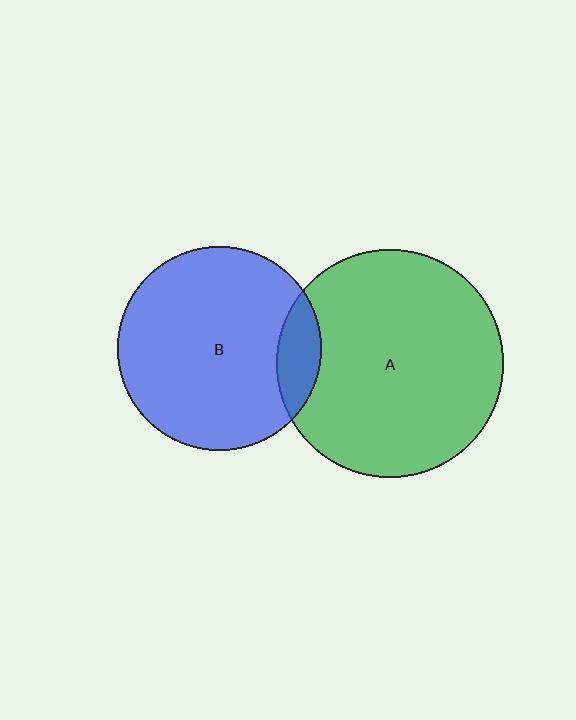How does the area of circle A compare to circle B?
Approximately 1.2 times.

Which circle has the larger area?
Circle A (green).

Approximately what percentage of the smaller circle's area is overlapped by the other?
Approximately 10%.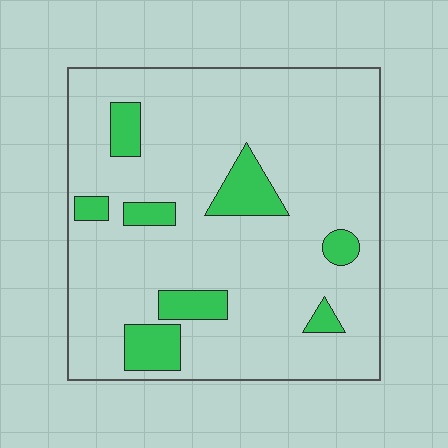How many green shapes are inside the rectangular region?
8.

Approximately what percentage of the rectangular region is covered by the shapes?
Approximately 15%.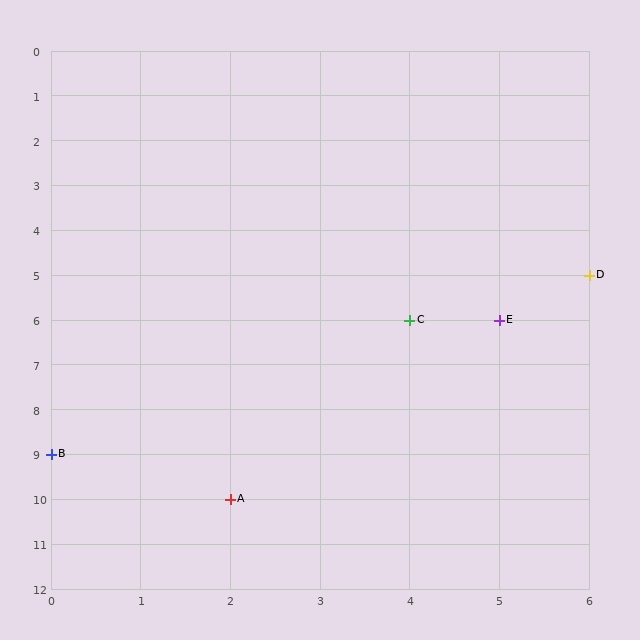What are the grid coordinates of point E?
Point E is at grid coordinates (5, 6).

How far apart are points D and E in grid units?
Points D and E are 1 column and 1 row apart (about 1.4 grid units diagonally).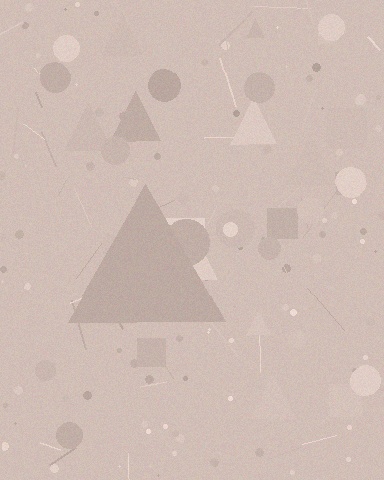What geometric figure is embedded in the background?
A triangle is embedded in the background.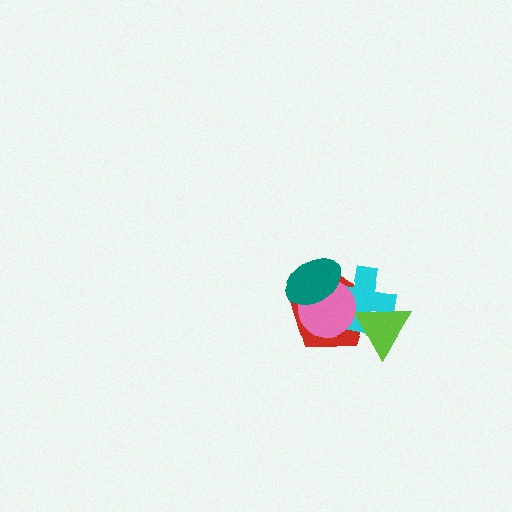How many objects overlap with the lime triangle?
2 objects overlap with the lime triangle.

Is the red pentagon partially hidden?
Yes, it is partially covered by another shape.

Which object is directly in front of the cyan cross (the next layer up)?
The lime triangle is directly in front of the cyan cross.